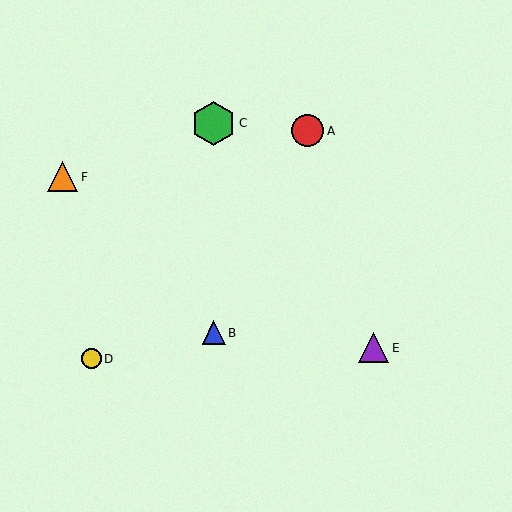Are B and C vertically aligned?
Yes, both are at x≈214.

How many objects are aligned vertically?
2 objects (B, C) are aligned vertically.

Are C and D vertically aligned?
No, C is at x≈214 and D is at x≈91.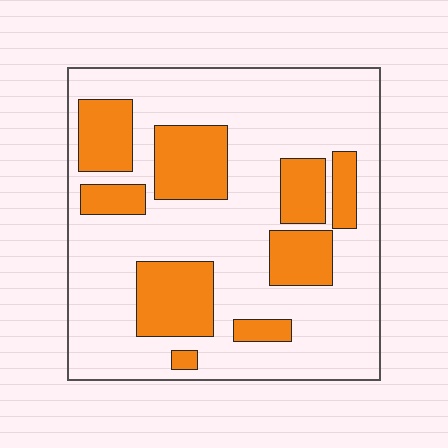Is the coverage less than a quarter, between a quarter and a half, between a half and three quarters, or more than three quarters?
Between a quarter and a half.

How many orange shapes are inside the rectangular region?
9.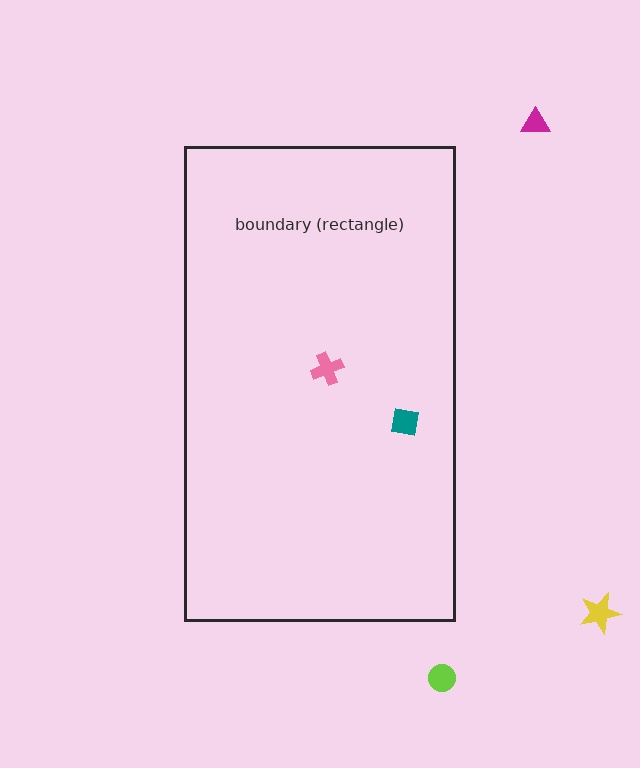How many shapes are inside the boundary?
2 inside, 3 outside.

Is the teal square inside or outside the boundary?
Inside.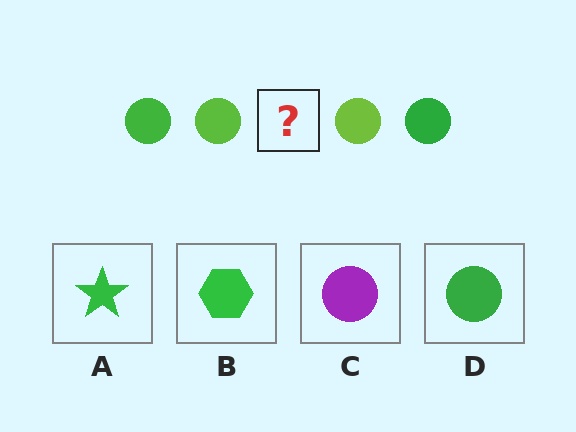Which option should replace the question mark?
Option D.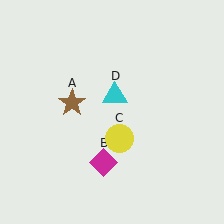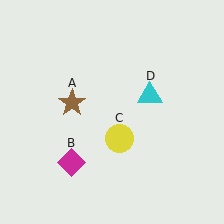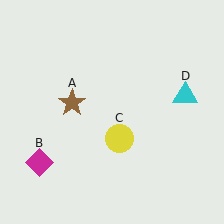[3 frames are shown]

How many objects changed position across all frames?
2 objects changed position: magenta diamond (object B), cyan triangle (object D).